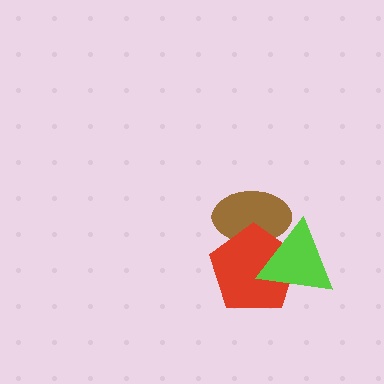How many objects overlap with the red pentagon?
2 objects overlap with the red pentagon.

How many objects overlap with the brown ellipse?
2 objects overlap with the brown ellipse.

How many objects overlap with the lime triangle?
2 objects overlap with the lime triangle.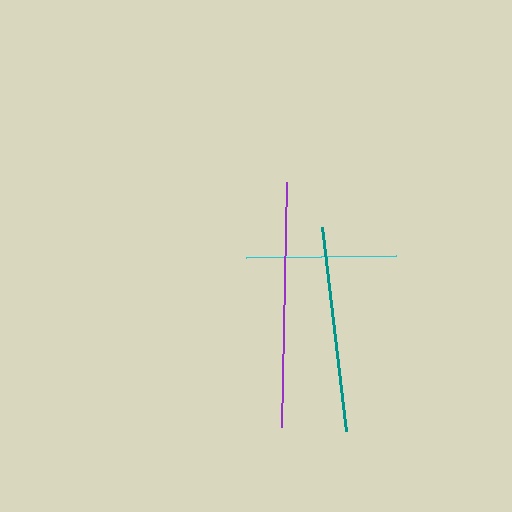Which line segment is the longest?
The purple line is the longest at approximately 245 pixels.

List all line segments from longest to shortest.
From longest to shortest: purple, teal, cyan.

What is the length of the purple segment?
The purple segment is approximately 245 pixels long.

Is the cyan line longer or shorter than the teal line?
The teal line is longer than the cyan line.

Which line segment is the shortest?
The cyan line is the shortest at approximately 150 pixels.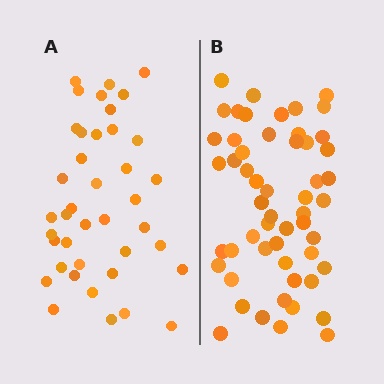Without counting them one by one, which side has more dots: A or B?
Region B (the right region) has more dots.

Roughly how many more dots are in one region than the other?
Region B has approximately 15 more dots than region A.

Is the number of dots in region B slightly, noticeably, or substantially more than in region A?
Region B has noticeably more, but not dramatically so. The ratio is roughly 1.4 to 1.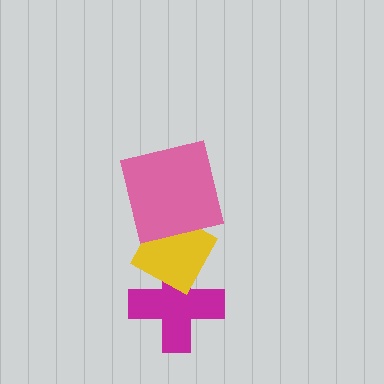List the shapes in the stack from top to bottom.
From top to bottom: the pink square, the yellow diamond, the magenta cross.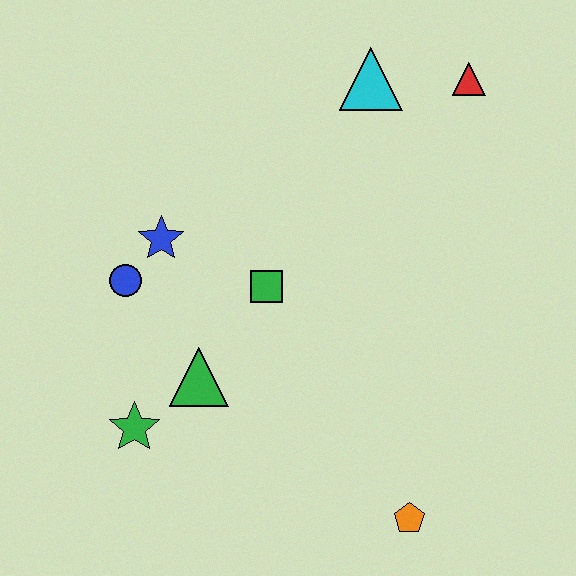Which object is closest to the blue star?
The blue circle is closest to the blue star.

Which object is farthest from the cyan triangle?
The orange pentagon is farthest from the cyan triangle.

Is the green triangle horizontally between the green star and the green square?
Yes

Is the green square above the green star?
Yes